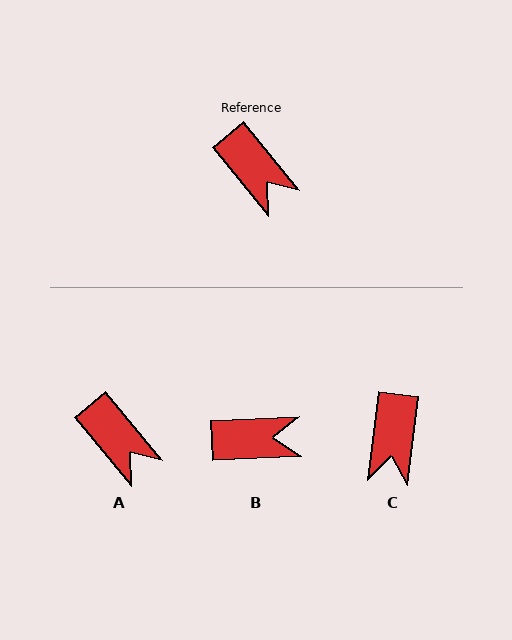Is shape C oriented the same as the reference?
No, it is off by about 47 degrees.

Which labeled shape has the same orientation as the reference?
A.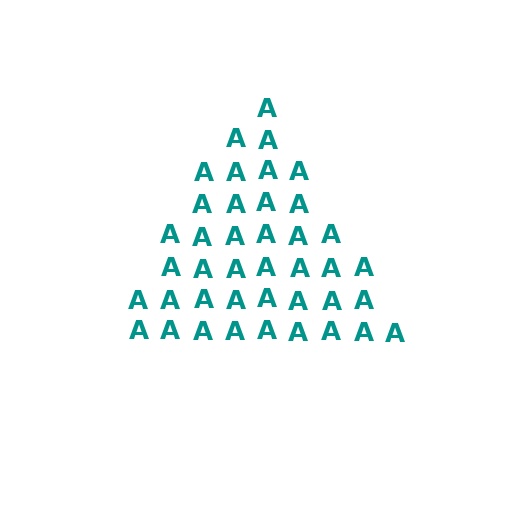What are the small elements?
The small elements are letter A's.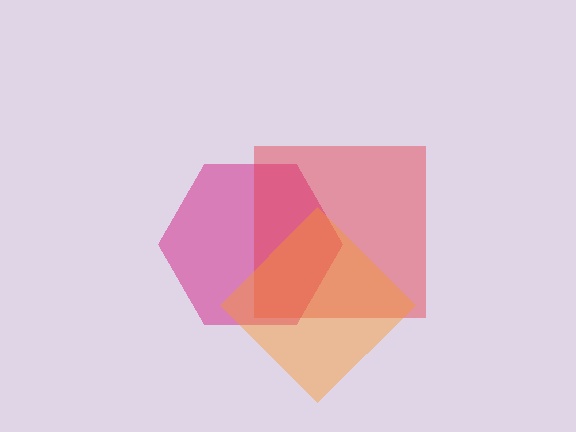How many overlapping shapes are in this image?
There are 3 overlapping shapes in the image.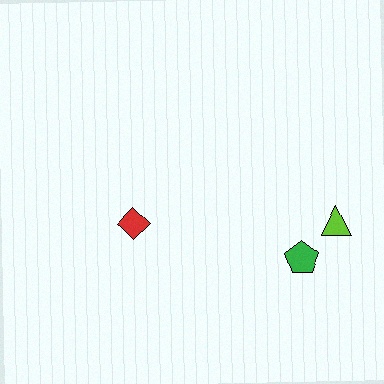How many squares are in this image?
There are no squares.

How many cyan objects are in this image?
There are no cyan objects.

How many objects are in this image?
There are 3 objects.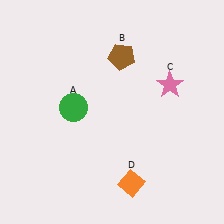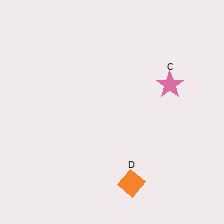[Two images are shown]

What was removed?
The brown pentagon (B), the green circle (A) were removed in Image 2.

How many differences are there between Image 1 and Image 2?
There are 2 differences between the two images.